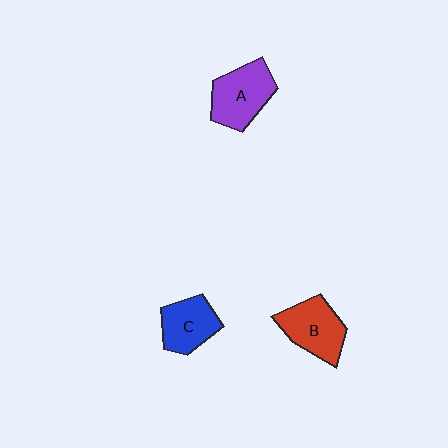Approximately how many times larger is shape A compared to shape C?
Approximately 1.2 times.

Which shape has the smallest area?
Shape C (blue).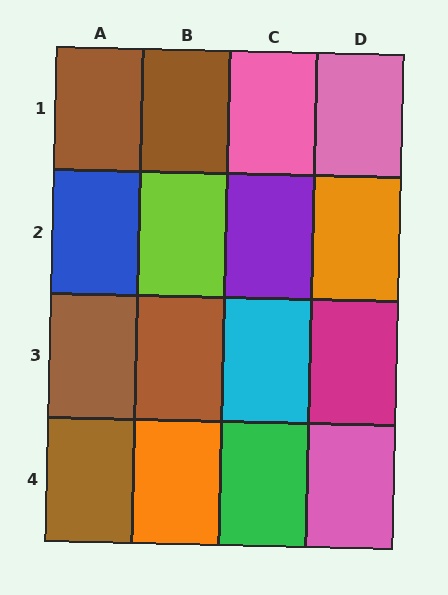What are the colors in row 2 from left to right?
Blue, lime, purple, orange.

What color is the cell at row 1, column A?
Brown.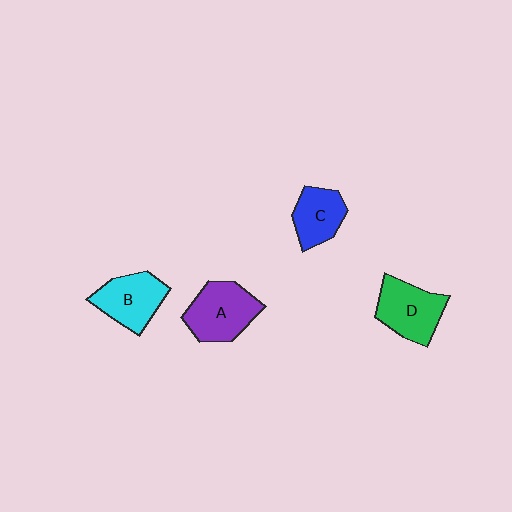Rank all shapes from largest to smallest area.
From largest to smallest: A (purple), D (green), B (cyan), C (blue).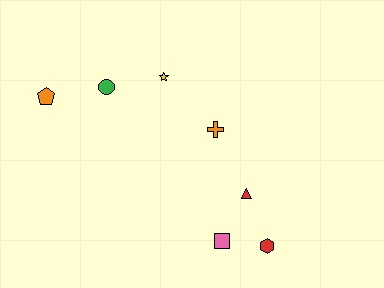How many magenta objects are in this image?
There are no magenta objects.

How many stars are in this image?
There is 1 star.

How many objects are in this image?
There are 7 objects.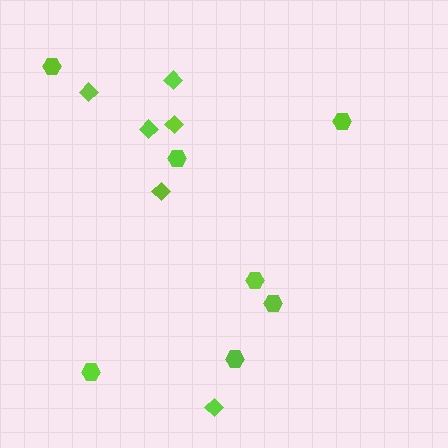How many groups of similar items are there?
There are 2 groups: one group of hexagons (7) and one group of diamonds (6).